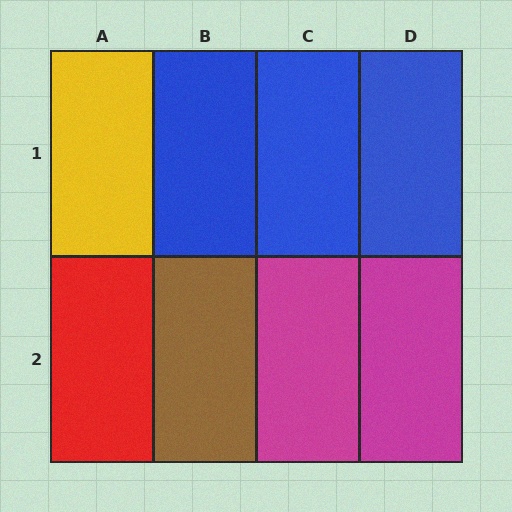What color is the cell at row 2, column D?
Magenta.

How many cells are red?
1 cell is red.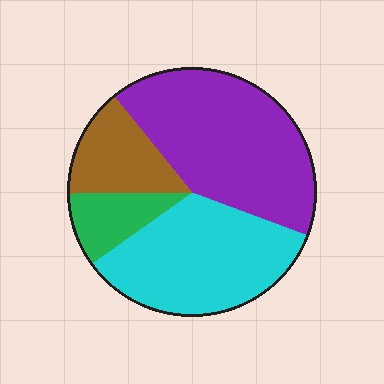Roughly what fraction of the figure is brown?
Brown covers about 15% of the figure.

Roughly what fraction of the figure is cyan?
Cyan takes up about one third (1/3) of the figure.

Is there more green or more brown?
Brown.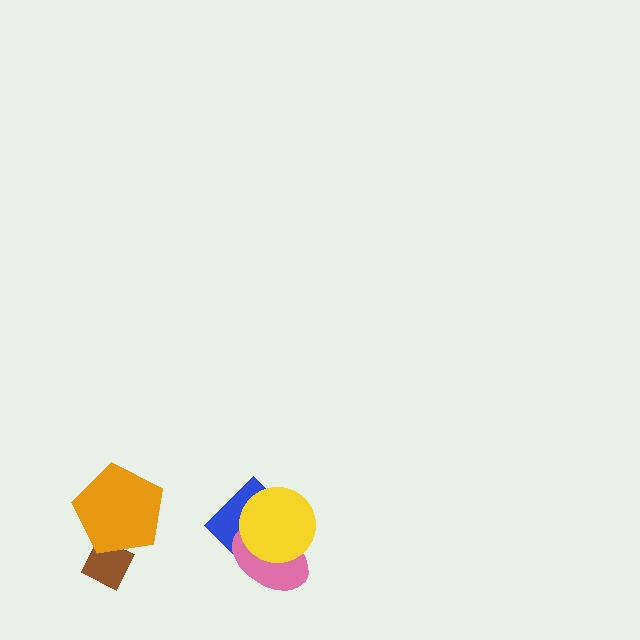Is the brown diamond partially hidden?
Yes, it is partially covered by another shape.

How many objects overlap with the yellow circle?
2 objects overlap with the yellow circle.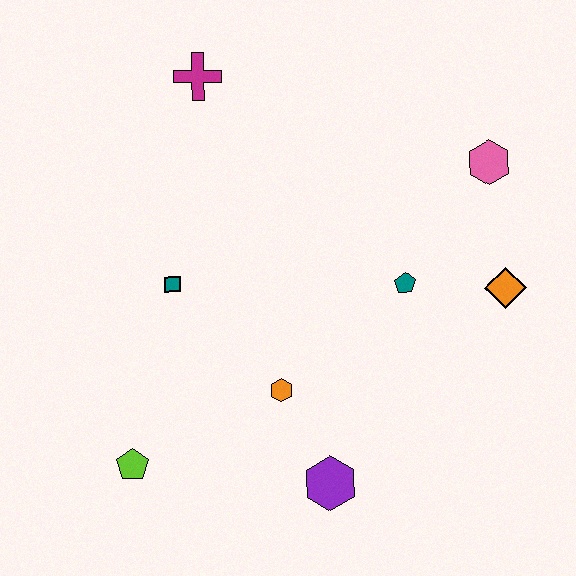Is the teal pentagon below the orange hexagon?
No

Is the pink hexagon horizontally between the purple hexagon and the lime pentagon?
No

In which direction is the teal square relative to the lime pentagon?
The teal square is above the lime pentagon.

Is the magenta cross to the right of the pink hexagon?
No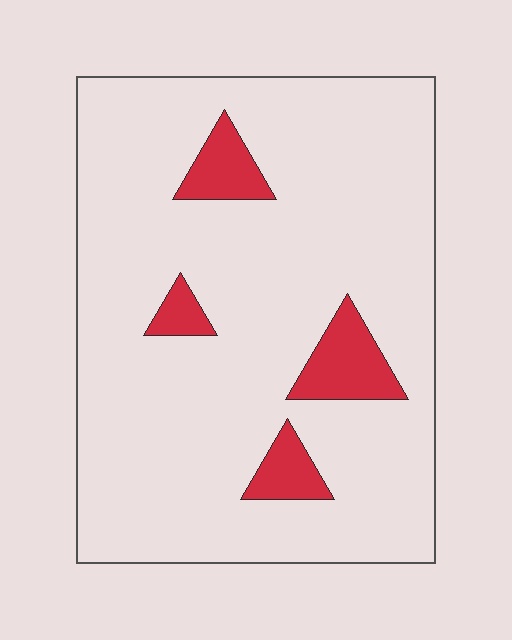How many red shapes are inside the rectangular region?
4.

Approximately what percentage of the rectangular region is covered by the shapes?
Approximately 10%.